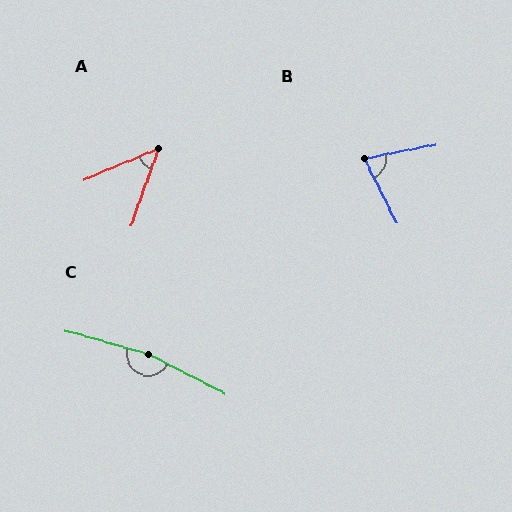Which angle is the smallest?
A, at approximately 48 degrees.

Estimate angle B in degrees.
Approximately 74 degrees.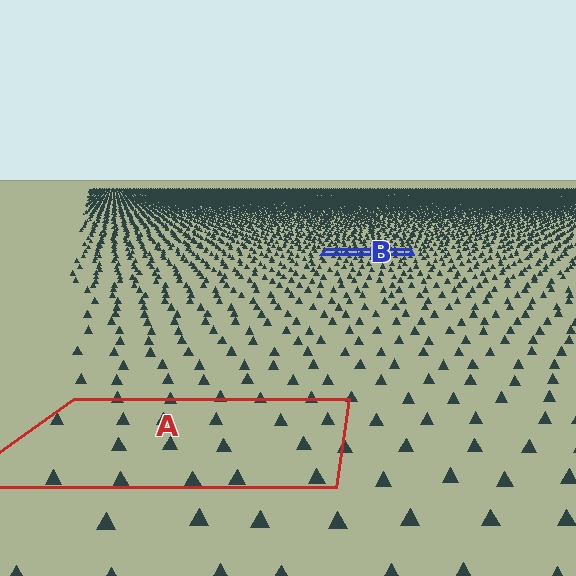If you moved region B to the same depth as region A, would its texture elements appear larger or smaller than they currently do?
They would appear larger. At a closer depth, the same texture elements are projected at a bigger on-screen size.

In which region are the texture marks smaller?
The texture marks are smaller in region B, because it is farther away.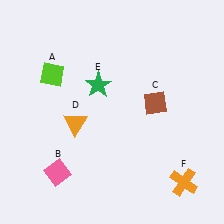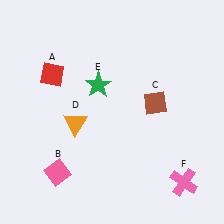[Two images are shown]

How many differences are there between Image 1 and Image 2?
There are 2 differences between the two images.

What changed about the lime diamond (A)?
In Image 1, A is lime. In Image 2, it changed to red.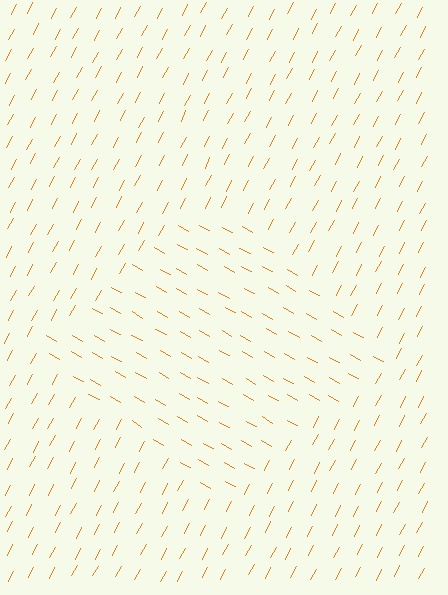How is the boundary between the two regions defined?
The boundary is defined purely by a change in line orientation (approximately 88 degrees difference). All lines are the same color and thickness.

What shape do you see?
I see a diamond.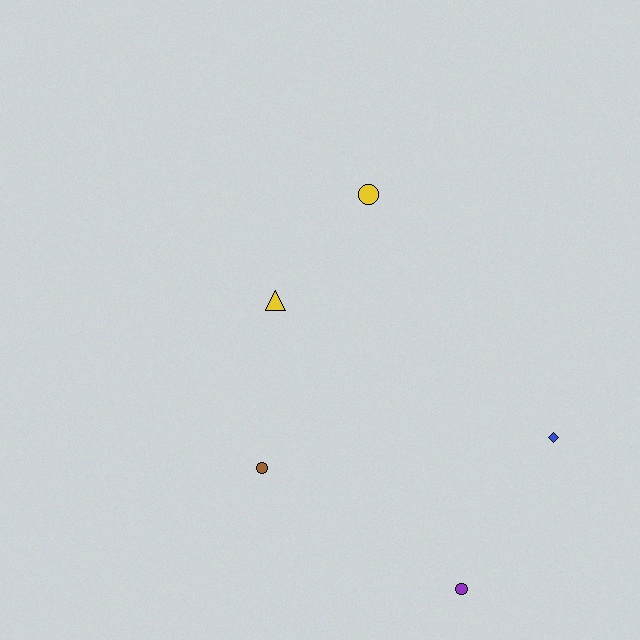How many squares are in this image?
There are no squares.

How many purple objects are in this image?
There is 1 purple object.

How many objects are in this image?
There are 5 objects.